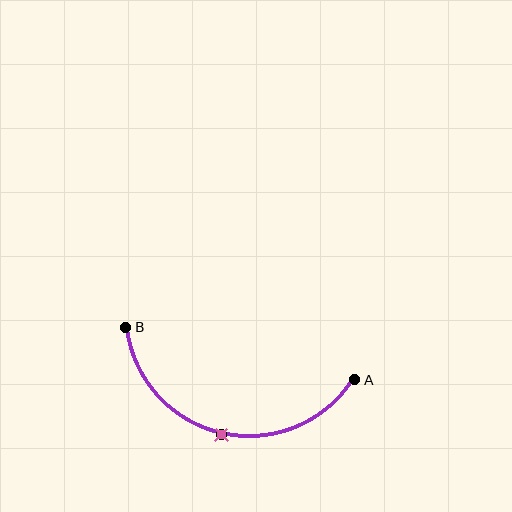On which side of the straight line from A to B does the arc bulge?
The arc bulges below the straight line connecting A and B.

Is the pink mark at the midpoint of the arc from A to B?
Yes. The pink mark lies on the arc at equal arc-length from both A and B — it is the arc midpoint.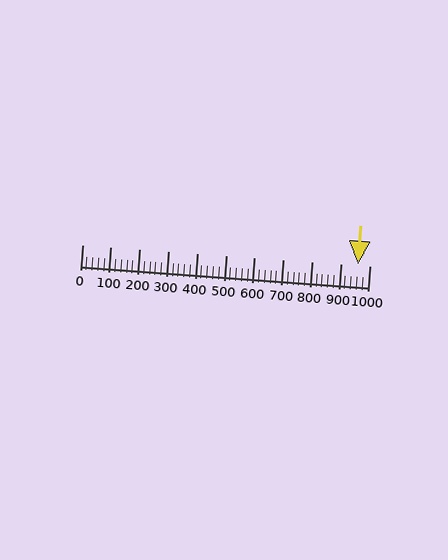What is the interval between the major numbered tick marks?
The major tick marks are spaced 100 units apart.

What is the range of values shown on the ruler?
The ruler shows values from 0 to 1000.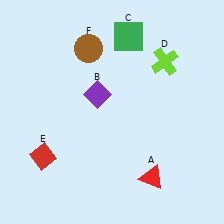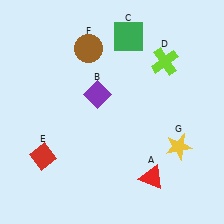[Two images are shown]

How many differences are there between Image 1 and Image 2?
There is 1 difference between the two images.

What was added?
A yellow star (G) was added in Image 2.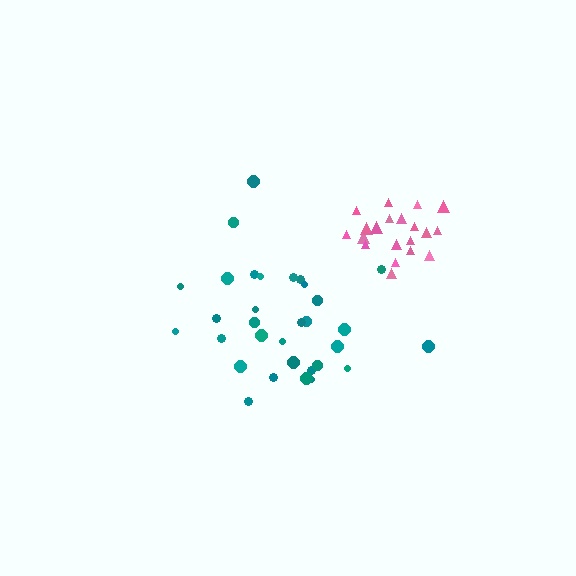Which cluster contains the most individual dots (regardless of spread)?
Teal (32).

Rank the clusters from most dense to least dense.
pink, teal.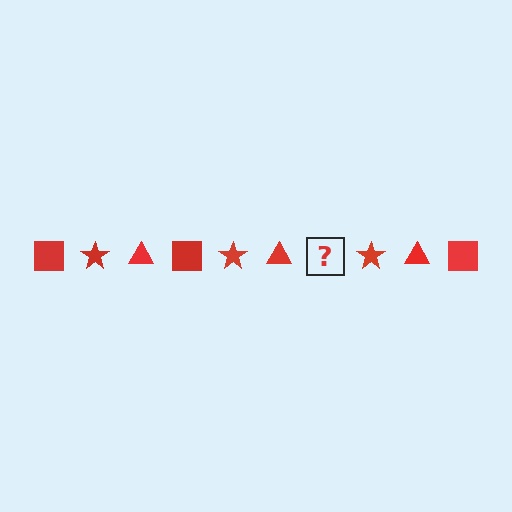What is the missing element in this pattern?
The missing element is a red square.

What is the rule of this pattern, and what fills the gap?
The rule is that the pattern cycles through square, star, triangle shapes in red. The gap should be filled with a red square.